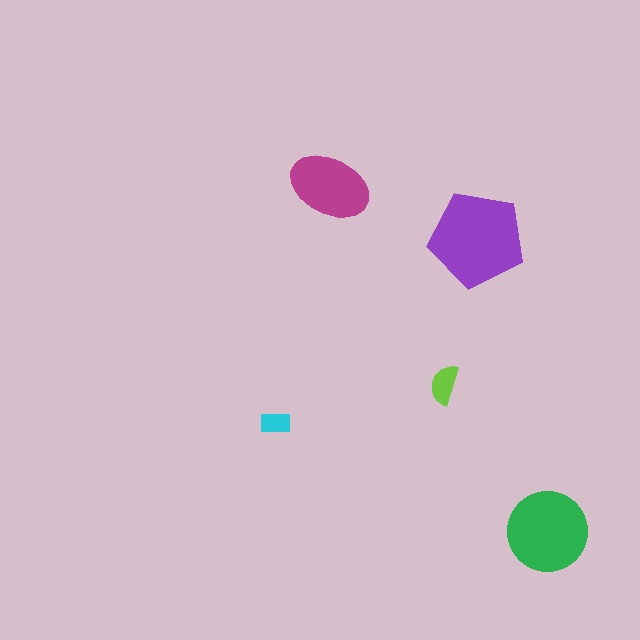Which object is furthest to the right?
The green circle is rightmost.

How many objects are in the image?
There are 5 objects in the image.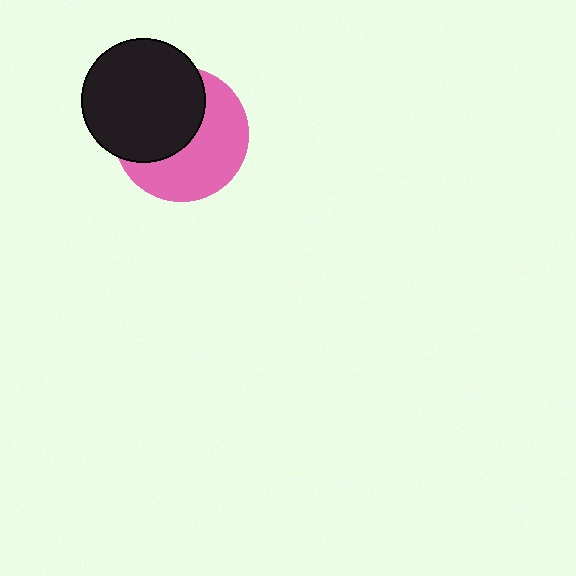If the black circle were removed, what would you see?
You would see the complete pink circle.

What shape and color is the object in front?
The object in front is a black circle.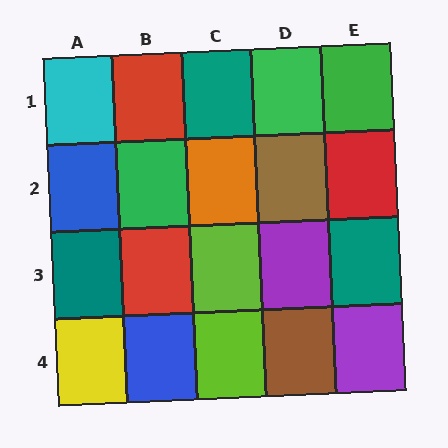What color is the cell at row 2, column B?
Green.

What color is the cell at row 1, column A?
Cyan.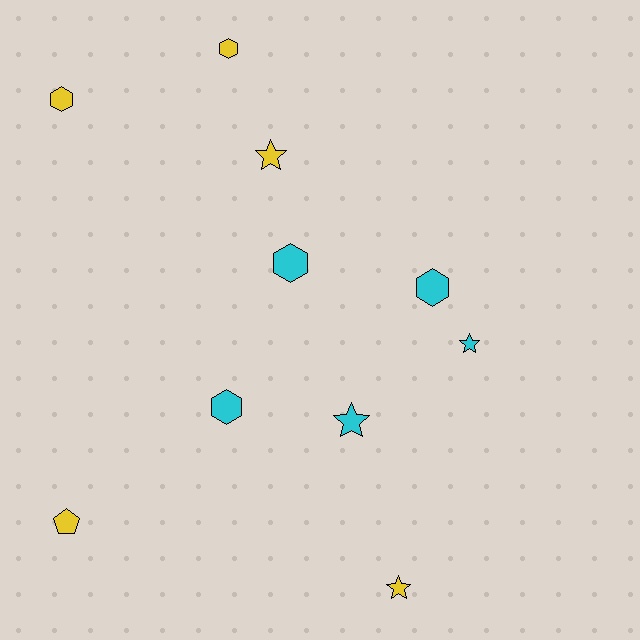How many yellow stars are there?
There are 2 yellow stars.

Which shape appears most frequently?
Hexagon, with 5 objects.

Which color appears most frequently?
Cyan, with 5 objects.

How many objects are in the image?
There are 10 objects.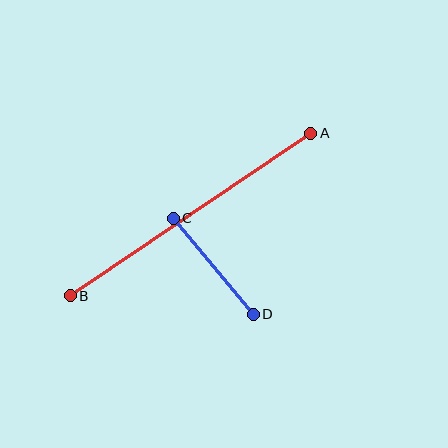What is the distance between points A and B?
The distance is approximately 290 pixels.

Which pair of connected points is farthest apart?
Points A and B are farthest apart.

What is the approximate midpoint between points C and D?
The midpoint is at approximately (213, 266) pixels.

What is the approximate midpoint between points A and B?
The midpoint is at approximately (191, 215) pixels.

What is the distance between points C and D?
The distance is approximately 125 pixels.